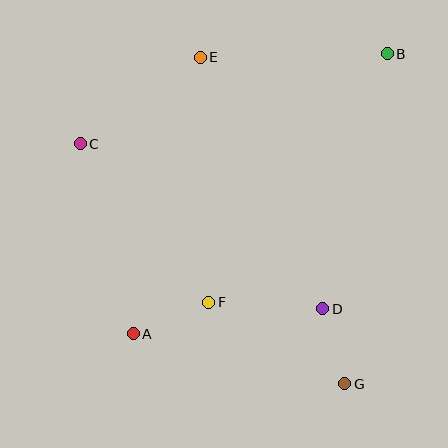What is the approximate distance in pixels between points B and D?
The distance between B and D is approximately 263 pixels.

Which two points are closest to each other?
Points D and G are closest to each other.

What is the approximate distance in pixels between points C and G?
The distance between C and G is approximately 357 pixels.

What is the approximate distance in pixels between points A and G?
The distance between A and G is approximately 218 pixels.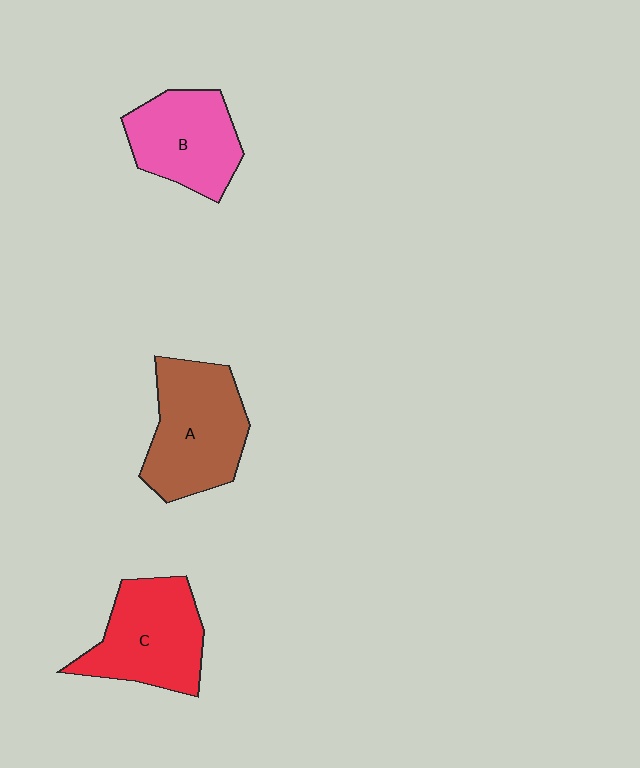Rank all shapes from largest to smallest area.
From largest to smallest: A (brown), C (red), B (pink).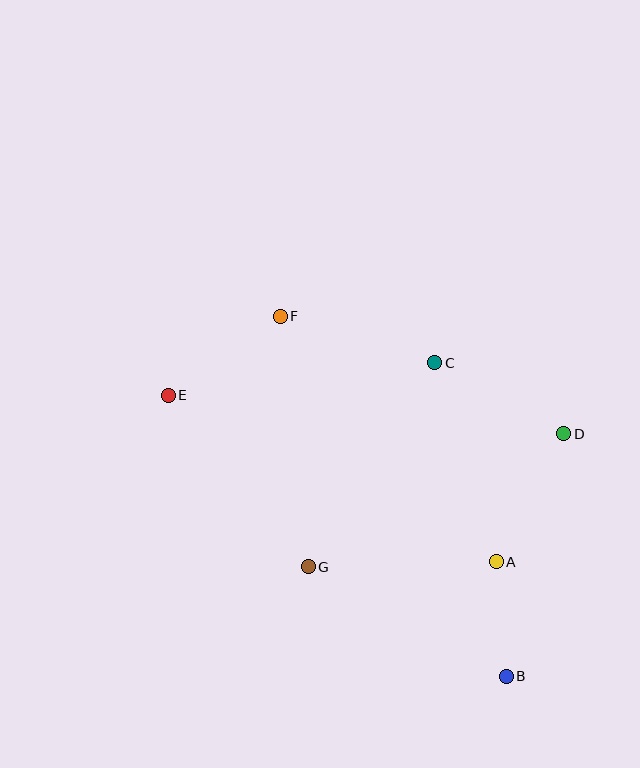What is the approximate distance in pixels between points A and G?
The distance between A and G is approximately 189 pixels.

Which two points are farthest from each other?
Points B and E are farthest from each other.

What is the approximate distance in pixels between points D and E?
The distance between D and E is approximately 397 pixels.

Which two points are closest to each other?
Points A and B are closest to each other.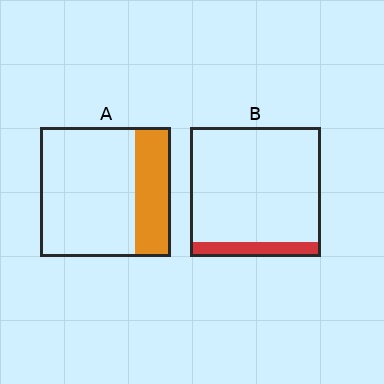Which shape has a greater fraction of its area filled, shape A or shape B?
Shape A.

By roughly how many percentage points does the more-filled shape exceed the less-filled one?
By roughly 15 percentage points (A over B).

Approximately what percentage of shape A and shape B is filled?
A is approximately 25% and B is approximately 10%.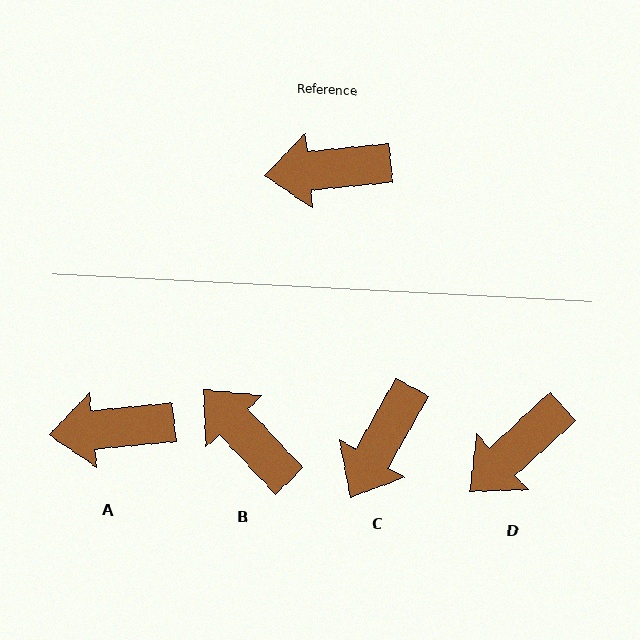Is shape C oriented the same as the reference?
No, it is off by about 55 degrees.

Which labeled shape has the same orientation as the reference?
A.